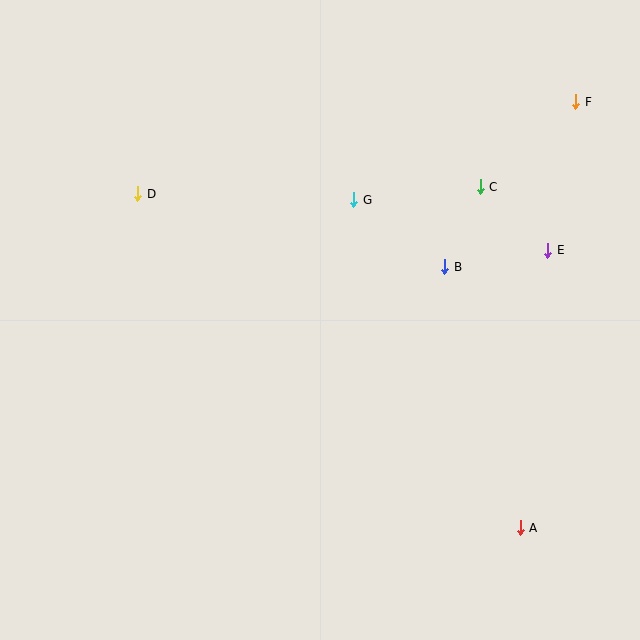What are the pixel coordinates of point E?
Point E is at (548, 250).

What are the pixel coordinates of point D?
Point D is at (138, 194).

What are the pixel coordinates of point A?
Point A is at (520, 528).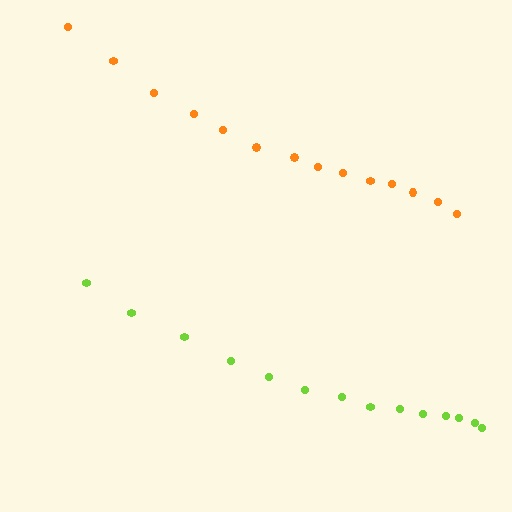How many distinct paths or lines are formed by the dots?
There are 2 distinct paths.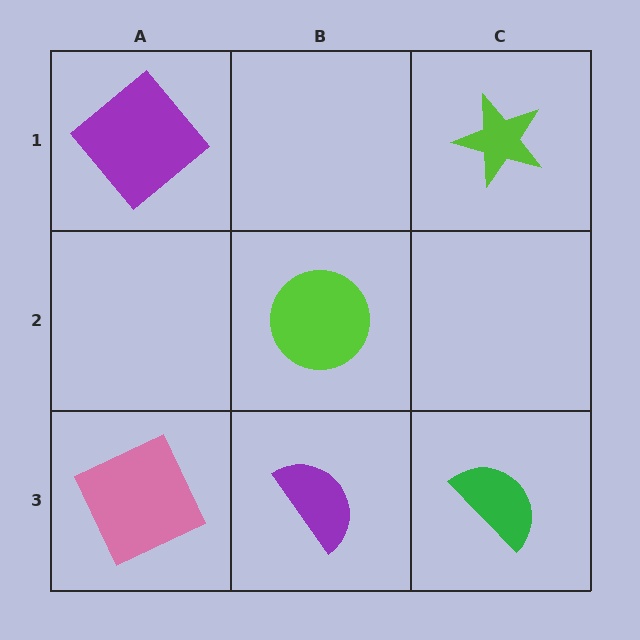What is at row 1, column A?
A purple diamond.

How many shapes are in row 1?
2 shapes.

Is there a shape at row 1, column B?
No, that cell is empty.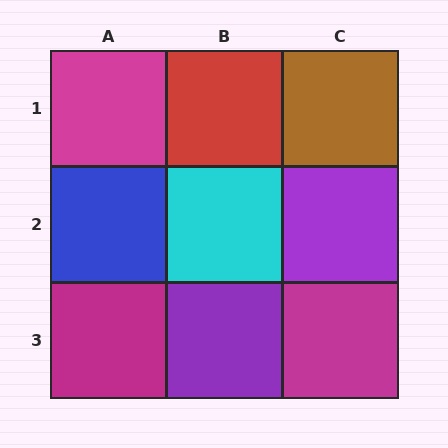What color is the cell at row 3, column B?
Purple.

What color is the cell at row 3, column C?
Magenta.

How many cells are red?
1 cell is red.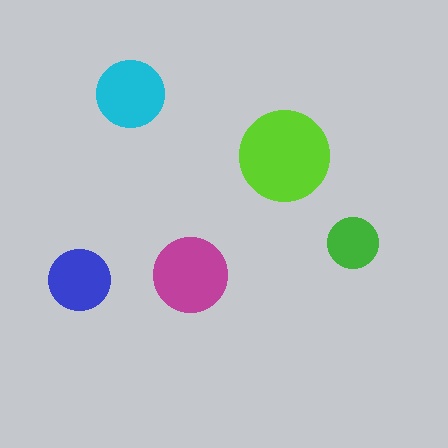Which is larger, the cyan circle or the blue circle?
The cyan one.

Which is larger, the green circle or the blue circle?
The blue one.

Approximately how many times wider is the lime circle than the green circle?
About 2 times wider.